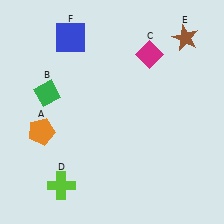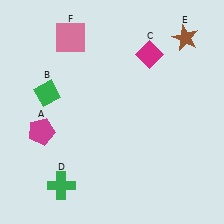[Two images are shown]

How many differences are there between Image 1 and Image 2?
There are 3 differences between the two images.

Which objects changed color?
A changed from orange to magenta. D changed from lime to green. F changed from blue to pink.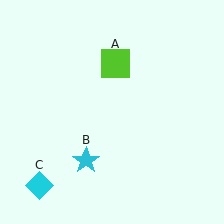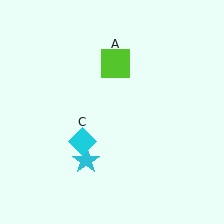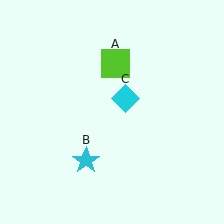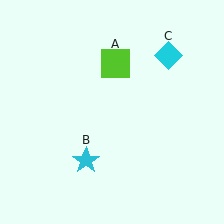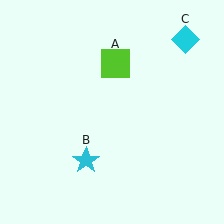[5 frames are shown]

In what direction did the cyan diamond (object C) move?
The cyan diamond (object C) moved up and to the right.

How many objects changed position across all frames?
1 object changed position: cyan diamond (object C).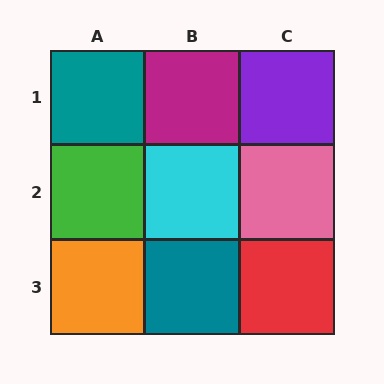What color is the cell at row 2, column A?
Green.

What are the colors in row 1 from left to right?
Teal, magenta, purple.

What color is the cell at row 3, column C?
Red.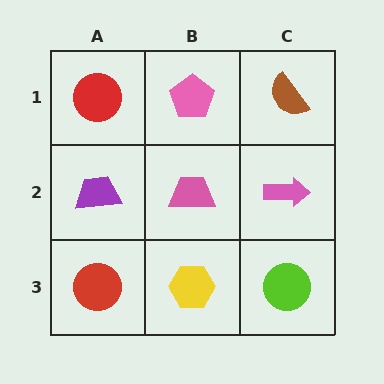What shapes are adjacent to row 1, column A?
A purple trapezoid (row 2, column A), a pink pentagon (row 1, column B).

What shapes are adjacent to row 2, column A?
A red circle (row 1, column A), a red circle (row 3, column A), a pink trapezoid (row 2, column B).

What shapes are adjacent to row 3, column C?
A pink arrow (row 2, column C), a yellow hexagon (row 3, column B).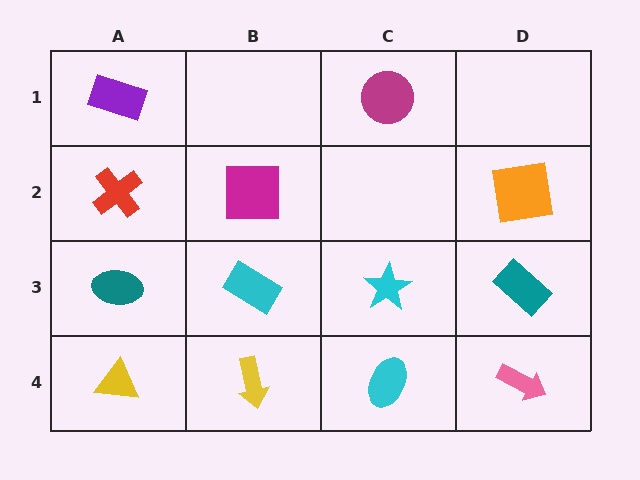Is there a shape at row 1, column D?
No, that cell is empty.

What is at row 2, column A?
A red cross.